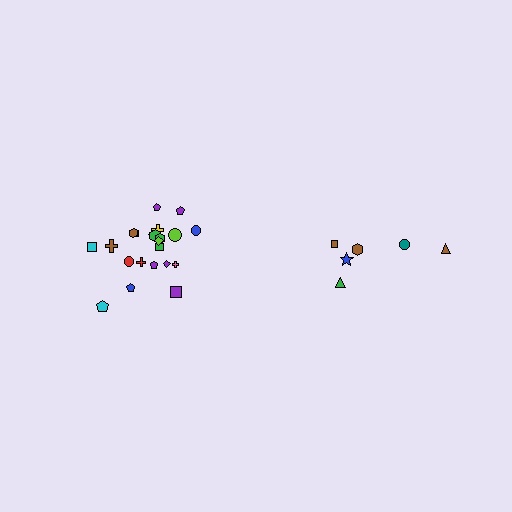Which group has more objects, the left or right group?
The left group.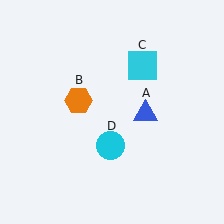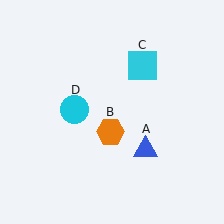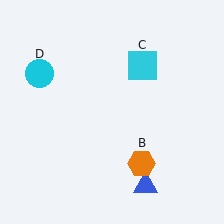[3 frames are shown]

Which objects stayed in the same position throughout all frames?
Cyan square (object C) remained stationary.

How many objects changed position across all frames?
3 objects changed position: blue triangle (object A), orange hexagon (object B), cyan circle (object D).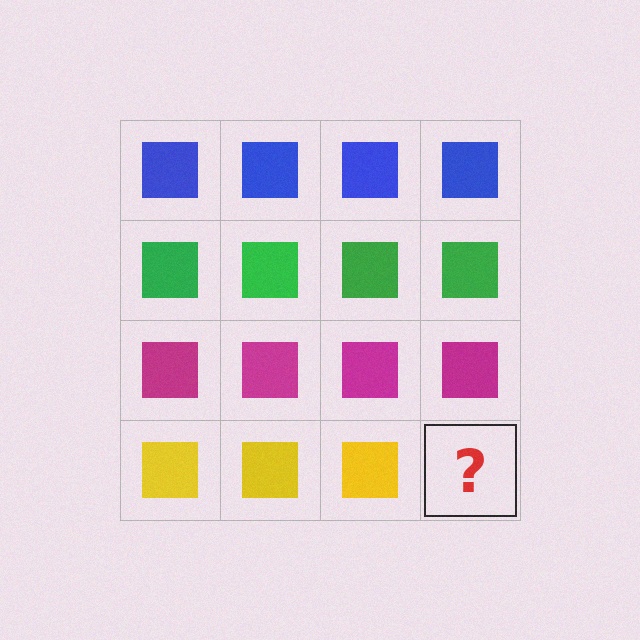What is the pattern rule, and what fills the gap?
The rule is that each row has a consistent color. The gap should be filled with a yellow square.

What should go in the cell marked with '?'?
The missing cell should contain a yellow square.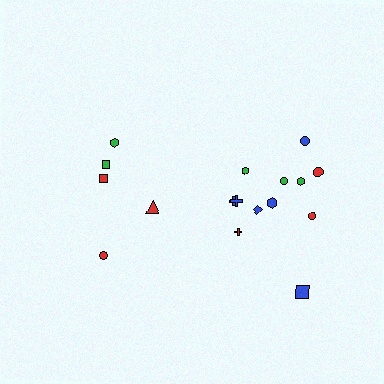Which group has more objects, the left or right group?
The right group.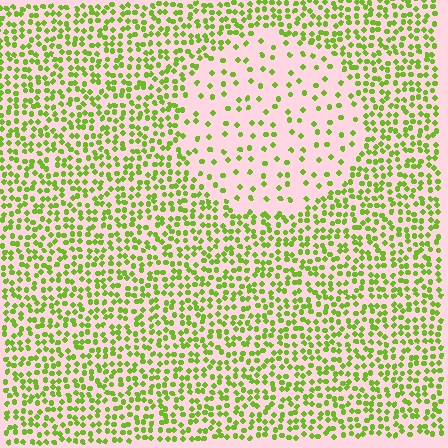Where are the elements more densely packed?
The elements are more densely packed outside the circle boundary.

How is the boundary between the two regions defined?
The boundary is defined by a change in element density (approximately 2.9x ratio). All elements are the same color, size, and shape.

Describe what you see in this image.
The image contains small lime elements arranged at two different densities. A circle-shaped region is visible where the elements are less densely packed than the surrounding area.